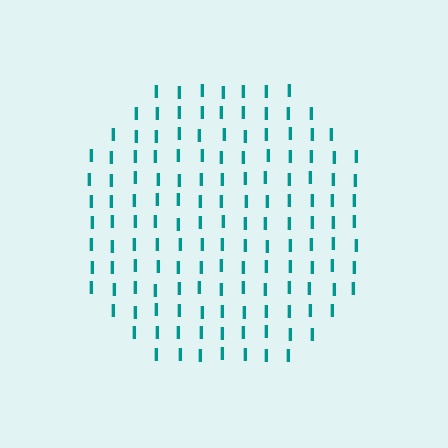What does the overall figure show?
The overall figure shows a circle.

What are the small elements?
The small elements are letter I's.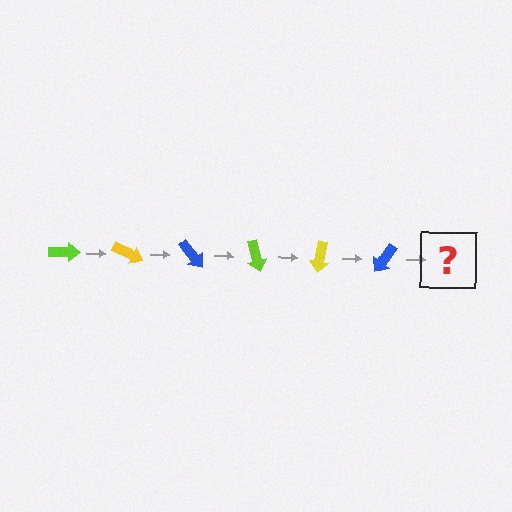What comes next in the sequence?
The next element should be a lime arrow, rotated 150 degrees from the start.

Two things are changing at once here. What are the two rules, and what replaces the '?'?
The two rules are that it rotates 25 degrees each step and the color cycles through lime, yellow, and blue. The '?' should be a lime arrow, rotated 150 degrees from the start.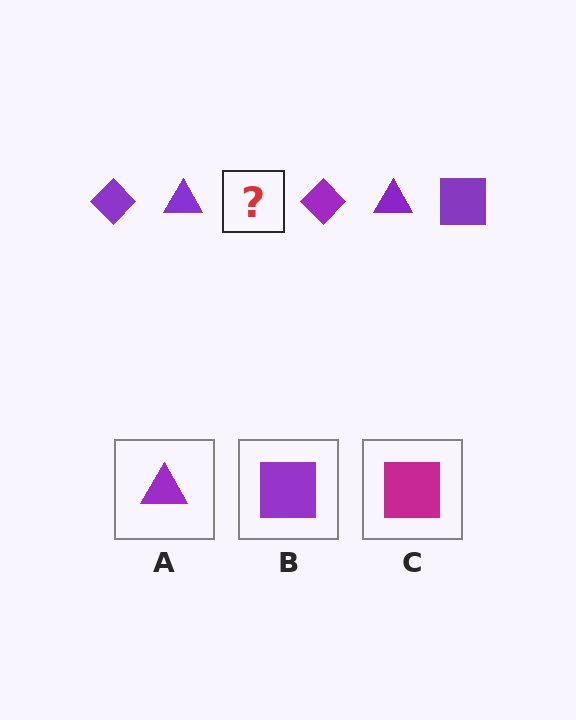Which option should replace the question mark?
Option B.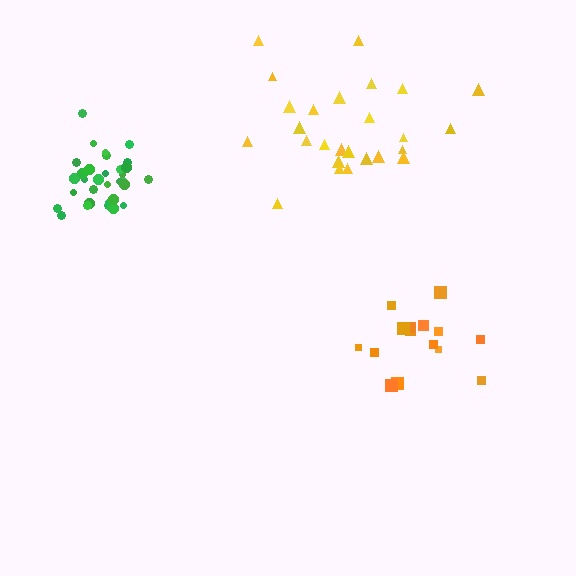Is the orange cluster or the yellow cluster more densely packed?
Orange.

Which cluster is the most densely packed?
Green.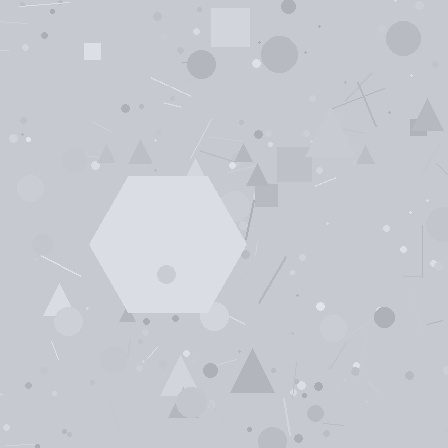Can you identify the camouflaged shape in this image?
The camouflaged shape is a hexagon.